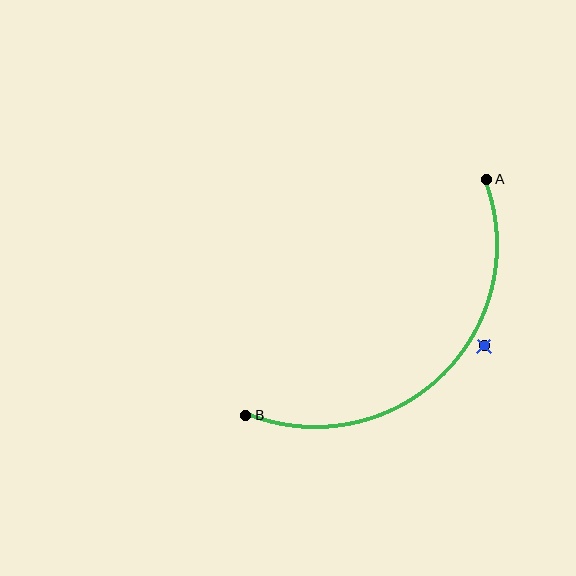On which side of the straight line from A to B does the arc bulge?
The arc bulges below and to the right of the straight line connecting A and B.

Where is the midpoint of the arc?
The arc midpoint is the point on the curve farthest from the straight line joining A and B. It sits below and to the right of that line.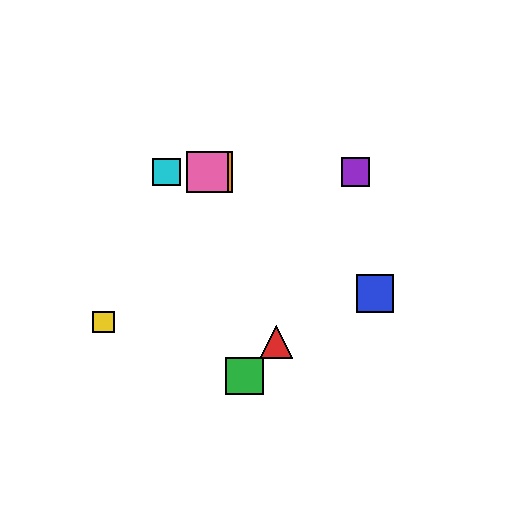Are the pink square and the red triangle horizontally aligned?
No, the pink square is at y≈172 and the red triangle is at y≈342.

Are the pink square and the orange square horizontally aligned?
Yes, both are at y≈172.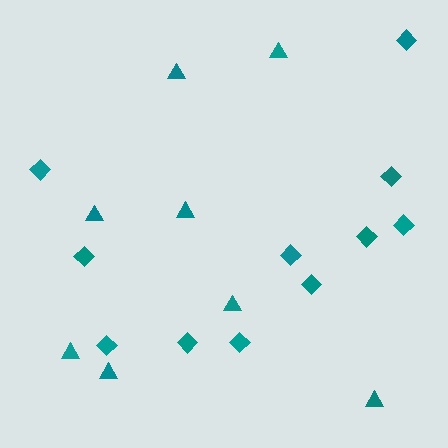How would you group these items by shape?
There are 2 groups: one group of diamonds (11) and one group of triangles (8).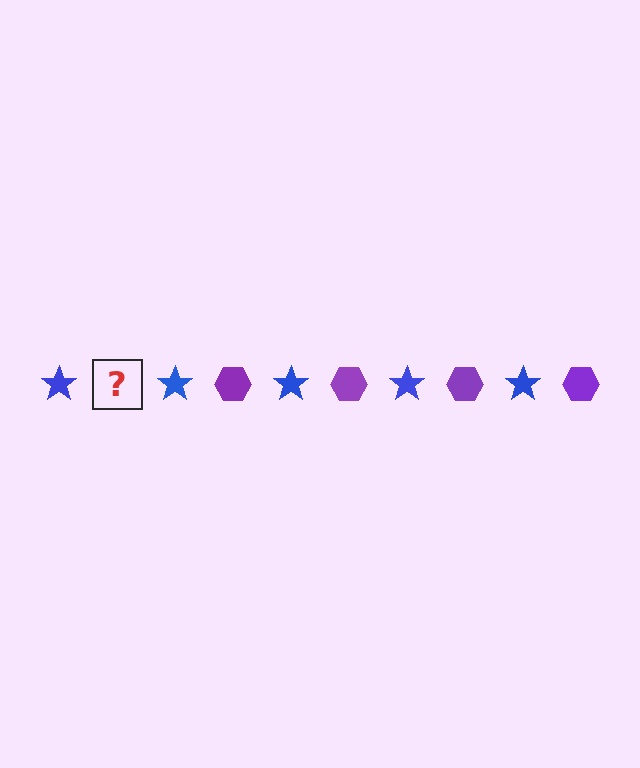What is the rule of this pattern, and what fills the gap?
The rule is that the pattern alternates between blue star and purple hexagon. The gap should be filled with a purple hexagon.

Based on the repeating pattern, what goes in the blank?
The blank should be a purple hexagon.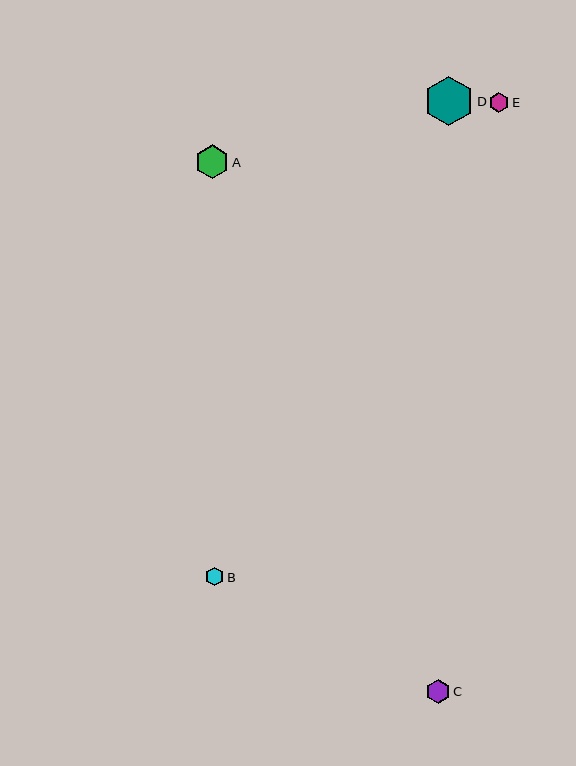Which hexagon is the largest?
Hexagon D is the largest with a size of approximately 50 pixels.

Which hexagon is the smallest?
Hexagon B is the smallest with a size of approximately 18 pixels.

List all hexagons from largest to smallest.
From largest to smallest: D, A, C, E, B.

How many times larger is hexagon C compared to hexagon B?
Hexagon C is approximately 1.3 times the size of hexagon B.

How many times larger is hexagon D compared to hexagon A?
Hexagon D is approximately 1.5 times the size of hexagon A.